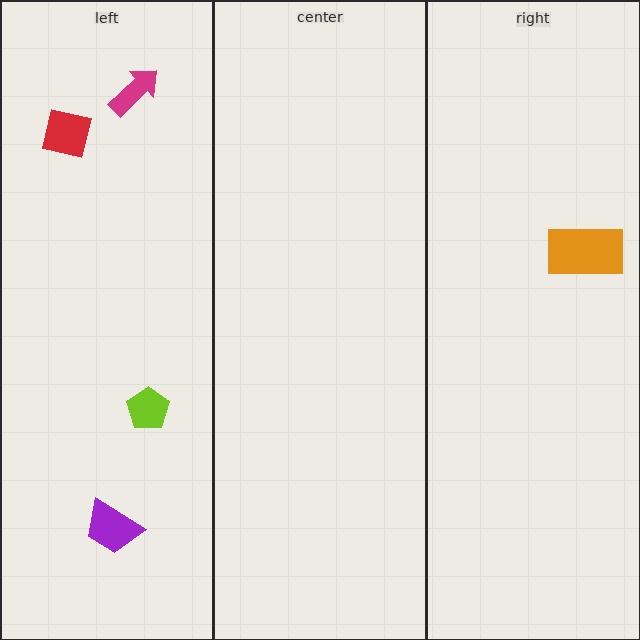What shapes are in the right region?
The orange rectangle.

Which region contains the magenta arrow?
The left region.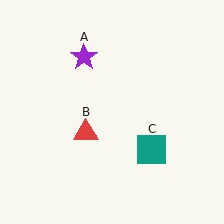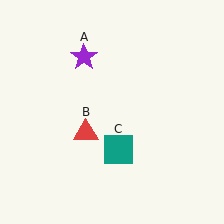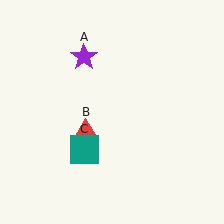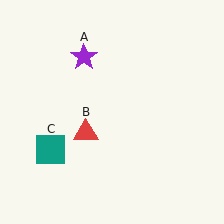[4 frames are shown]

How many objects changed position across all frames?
1 object changed position: teal square (object C).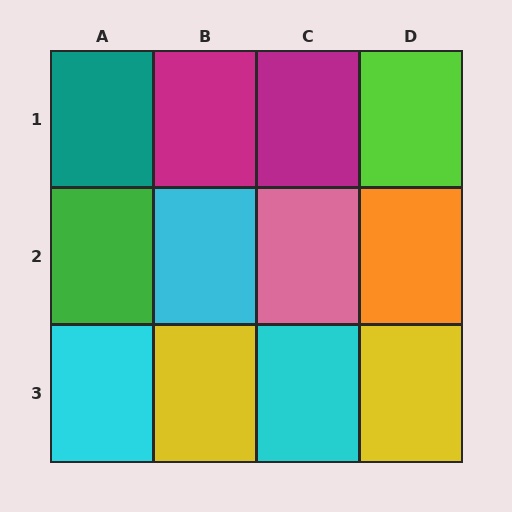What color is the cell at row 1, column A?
Teal.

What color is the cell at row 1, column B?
Magenta.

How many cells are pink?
1 cell is pink.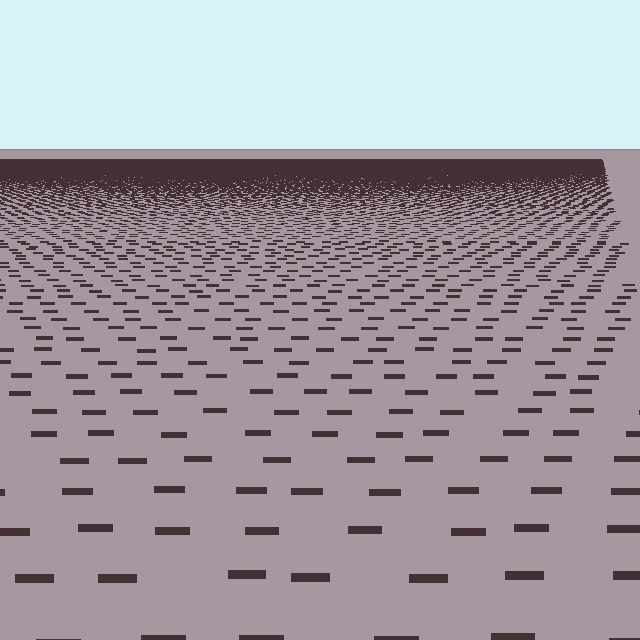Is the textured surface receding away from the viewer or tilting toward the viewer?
The surface is receding away from the viewer. Texture elements get smaller and denser toward the top.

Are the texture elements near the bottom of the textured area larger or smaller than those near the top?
Larger. Near the bottom, elements are closer to the viewer and appear at a bigger on-screen size.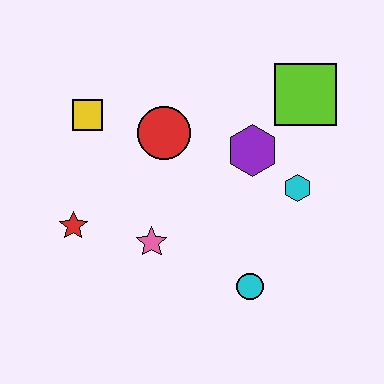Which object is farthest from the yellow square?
The cyan circle is farthest from the yellow square.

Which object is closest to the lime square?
The purple hexagon is closest to the lime square.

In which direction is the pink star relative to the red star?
The pink star is to the right of the red star.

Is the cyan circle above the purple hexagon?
No